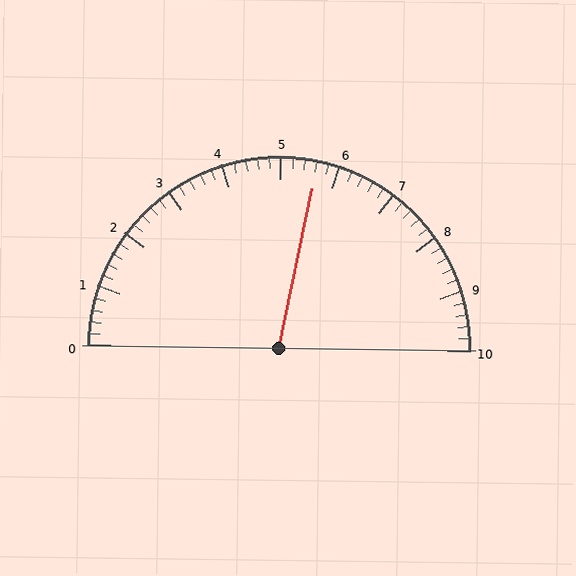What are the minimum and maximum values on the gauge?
The gauge ranges from 0 to 10.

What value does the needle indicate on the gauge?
The needle indicates approximately 5.6.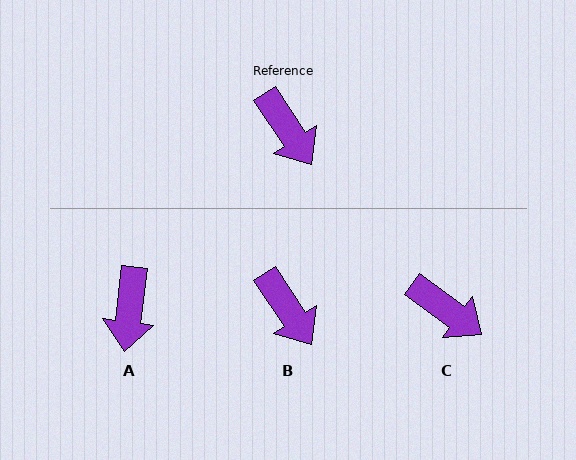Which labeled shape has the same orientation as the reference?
B.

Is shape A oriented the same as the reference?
No, it is off by about 41 degrees.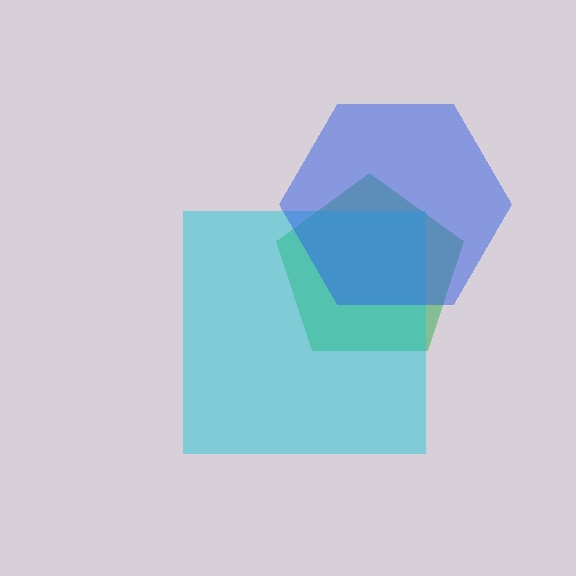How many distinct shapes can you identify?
There are 3 distinct shapes: a green pentagon, a cyan square, a blue hexagon.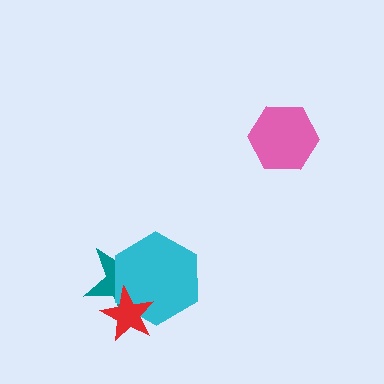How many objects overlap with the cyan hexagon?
2 objects overlap with the cyan hexagon.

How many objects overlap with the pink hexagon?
0 objects overlap with the pink hexagon.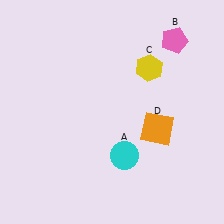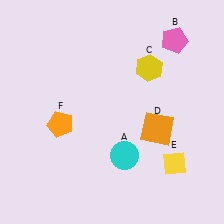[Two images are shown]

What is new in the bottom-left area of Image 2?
An orange pentagon (F) was added in the bottom-left area of Image 2.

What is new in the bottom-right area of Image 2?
A yellow diamond (E) was added in the bottom-right area of Image 2.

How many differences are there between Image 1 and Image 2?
There are 2 differences between the two images.